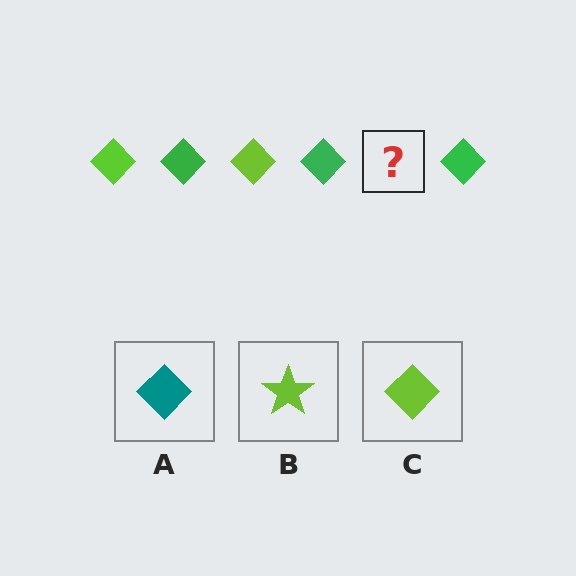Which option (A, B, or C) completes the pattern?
C.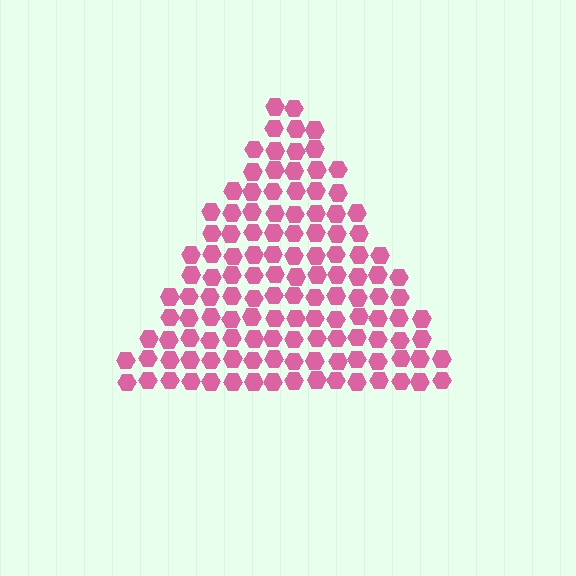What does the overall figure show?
The overall figure shows a triangle.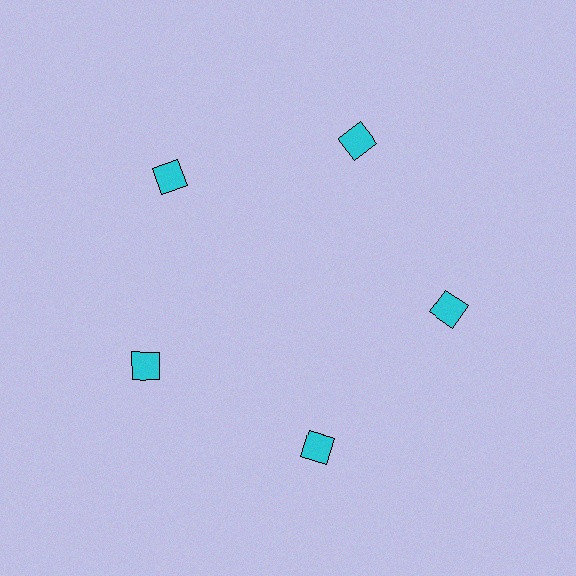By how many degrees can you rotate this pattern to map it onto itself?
The pattern maps onto itself every 72 degrees of rotation.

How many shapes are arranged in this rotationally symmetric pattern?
There are 5 shapes, arranged in 5 groups of 1.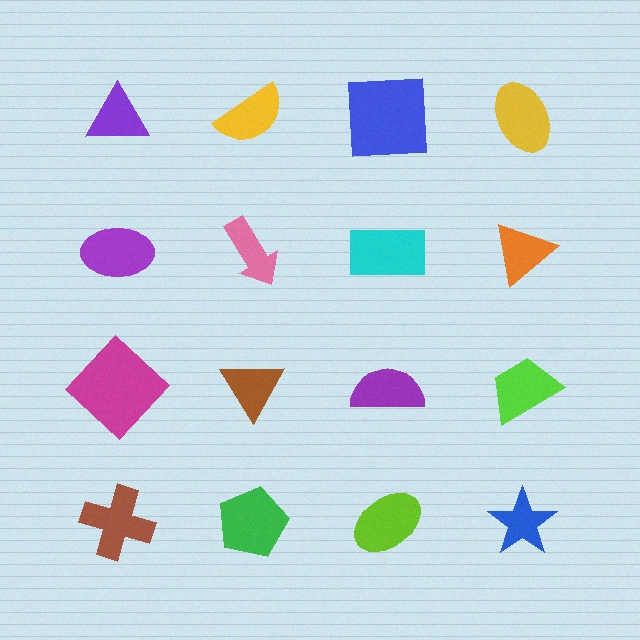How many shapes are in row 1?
4 shapes.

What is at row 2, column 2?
A pink arrow.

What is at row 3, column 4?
A lime trapezoid.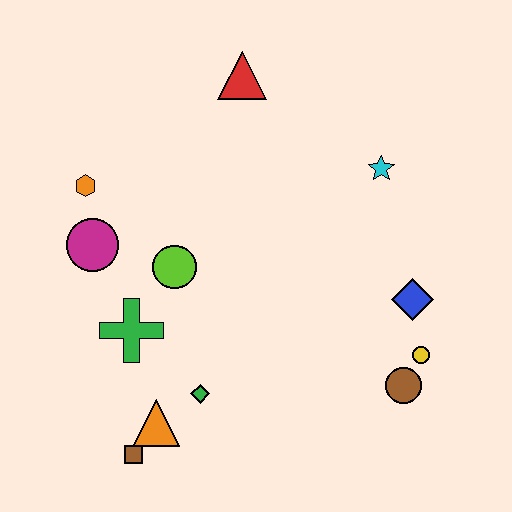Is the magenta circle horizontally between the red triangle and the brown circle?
No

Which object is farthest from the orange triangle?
The red triangle is farthest from the orange triangle.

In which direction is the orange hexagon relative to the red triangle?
The orange hexagon is to the left of the red triangle.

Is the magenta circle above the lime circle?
Yes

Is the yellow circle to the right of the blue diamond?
Yes